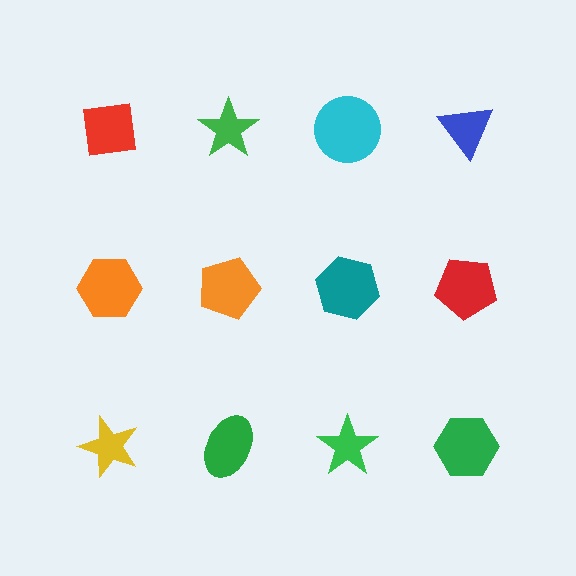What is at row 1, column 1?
A red square.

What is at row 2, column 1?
An orange hexagon.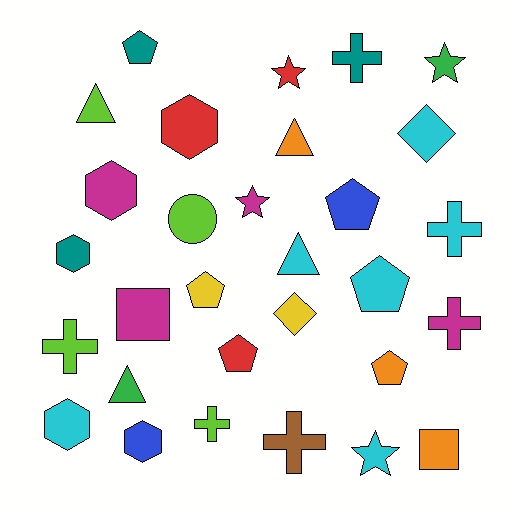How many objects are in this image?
There are 30 objects.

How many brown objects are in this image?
There is 1 brown object.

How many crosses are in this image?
There are 6 crosses.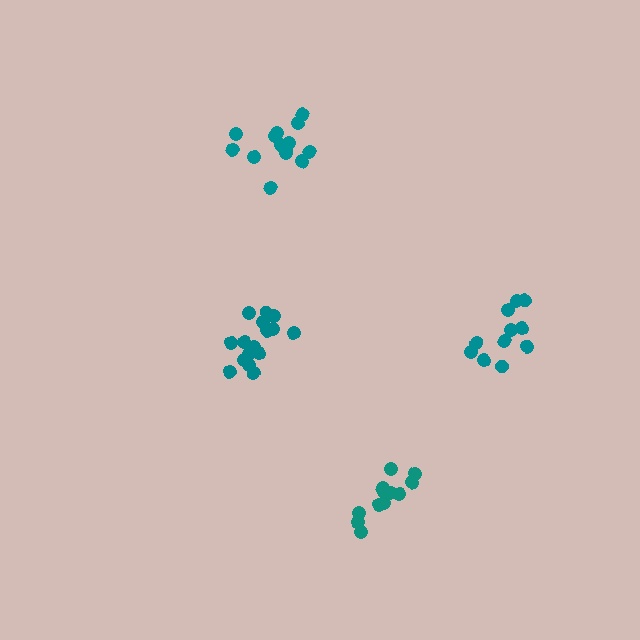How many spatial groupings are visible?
There are 4 spatial groupings.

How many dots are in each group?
Group 1: 11 dots, Group 2: 13 dots, Group 3: 12 dots, Group 4: 16 dots (52 total).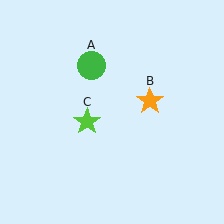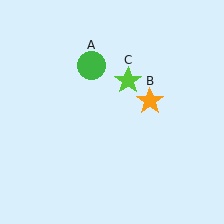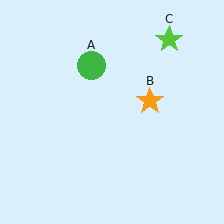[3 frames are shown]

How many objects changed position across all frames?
1 object changed position: lime star (object C).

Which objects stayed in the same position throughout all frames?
Green circle (object A) and orange star (object B) remained stationary.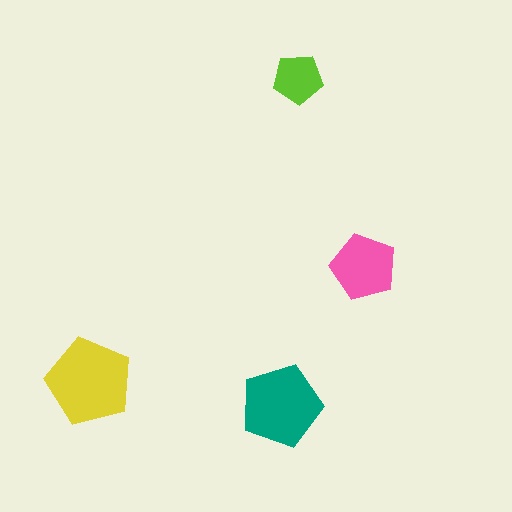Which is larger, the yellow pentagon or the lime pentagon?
The yellow one.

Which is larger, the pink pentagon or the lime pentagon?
The pink one.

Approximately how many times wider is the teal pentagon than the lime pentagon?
About 1.5 times wider.